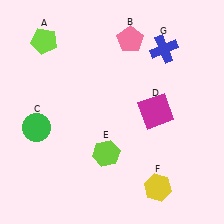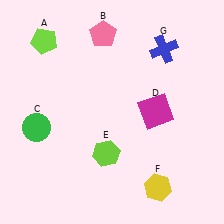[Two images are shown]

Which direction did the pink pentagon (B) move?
The pink pentagon (B) moved left.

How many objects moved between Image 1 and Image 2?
1 object moved between the two images.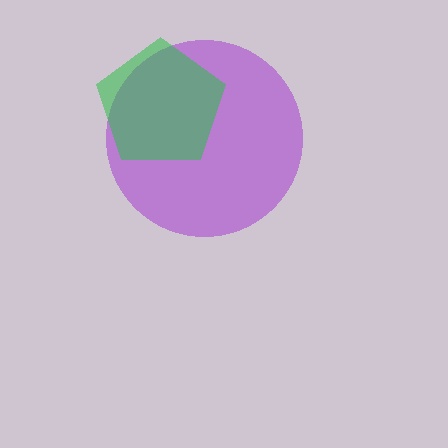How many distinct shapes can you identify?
There are 2 distinct shapes: a purple circle, a green pentagon.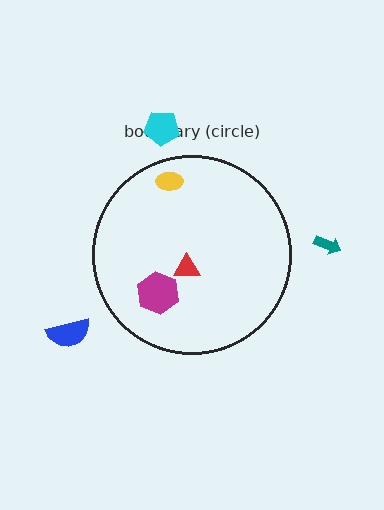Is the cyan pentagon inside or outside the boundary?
Outside.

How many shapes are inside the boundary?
3 inside, 3 outside.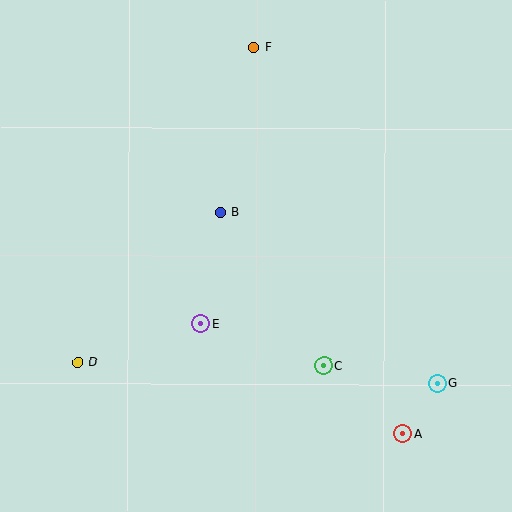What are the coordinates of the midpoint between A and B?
The midpoint between A and B is at (312, 323).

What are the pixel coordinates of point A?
Point A is at (403, 434).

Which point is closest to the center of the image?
Point B at (221, 212) is closest to the center.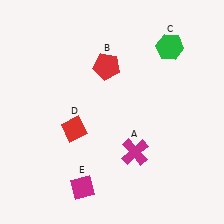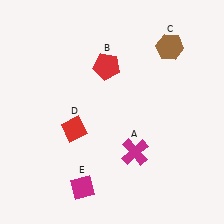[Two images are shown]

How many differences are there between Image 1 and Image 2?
There is 1 difference between the two images.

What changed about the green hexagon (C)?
In Image 1, C is green. In Image 2, it changed to brown.